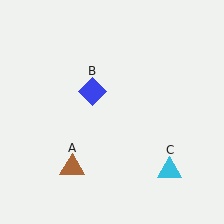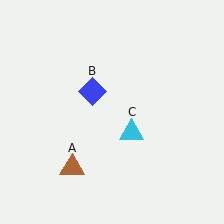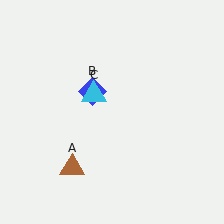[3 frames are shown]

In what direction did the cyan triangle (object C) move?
The cyan triangle (object C) moved up and to the left.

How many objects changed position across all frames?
1 object changed position: cyan triangle (object C).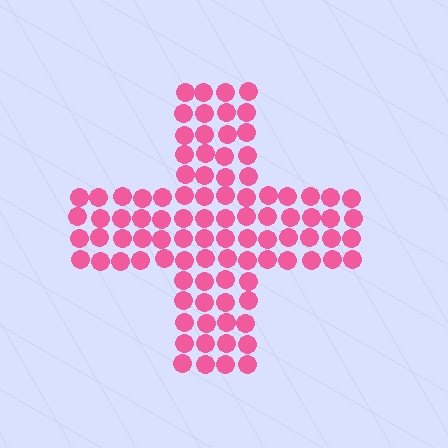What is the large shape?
The large shape is a cross.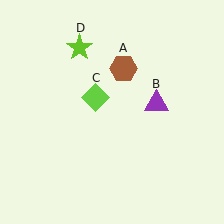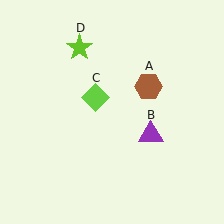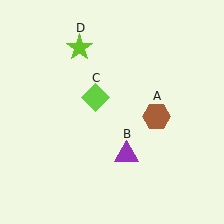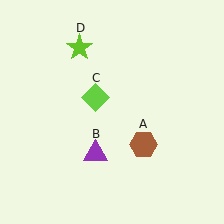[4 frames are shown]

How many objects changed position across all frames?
2 objects changed position: brown hexagon (object A), purple triangle (object B).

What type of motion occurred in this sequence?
The brown hexagon (object A), purple triangle (object B) rotated clockwise around the center of the scene.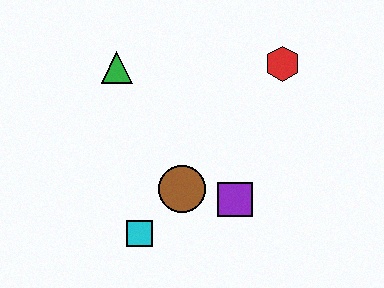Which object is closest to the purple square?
The brown circle is closest to the purple square.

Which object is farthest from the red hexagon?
The cyan square is farthest from the red hexagon.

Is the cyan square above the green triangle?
No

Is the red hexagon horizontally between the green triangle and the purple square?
No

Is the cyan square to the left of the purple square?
Yes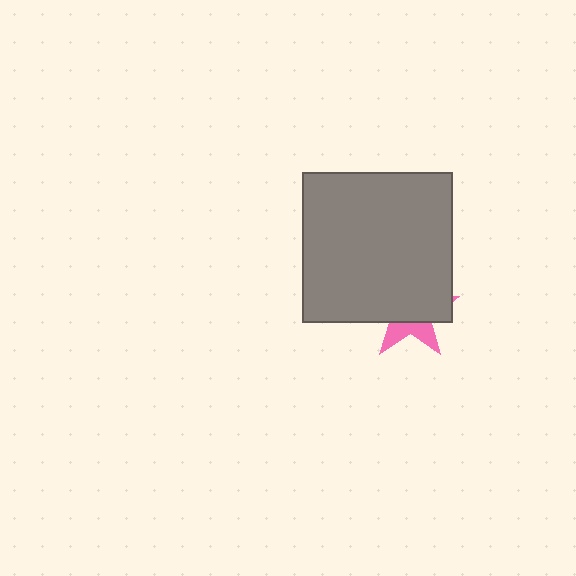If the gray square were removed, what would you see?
You would see the complete pink star.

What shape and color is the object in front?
The object in front is a gray square.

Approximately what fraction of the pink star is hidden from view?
Roughly 69% of the pink star is hidden behind the gray square.